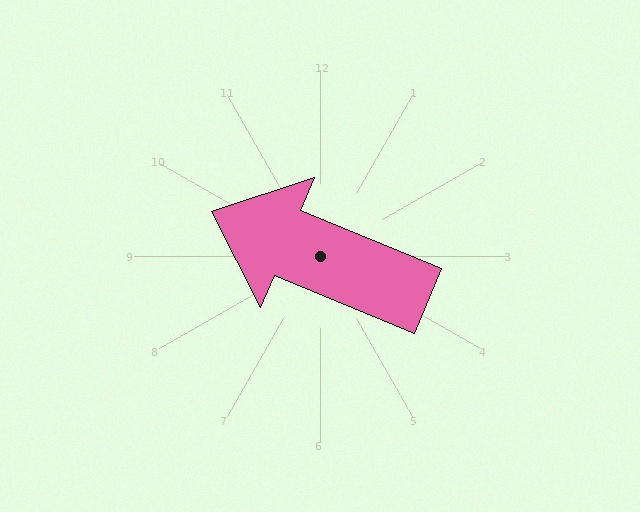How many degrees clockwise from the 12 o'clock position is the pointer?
Approximately 293 degrees.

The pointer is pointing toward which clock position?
Roughly 10 o'clock.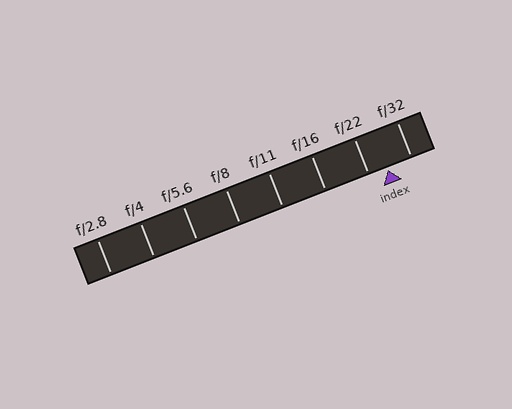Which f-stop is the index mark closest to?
The index mark is closest to f/22.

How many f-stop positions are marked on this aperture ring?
There are 8 f-stop positions marked.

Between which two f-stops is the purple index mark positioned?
The index mark is between f/22 and f/32.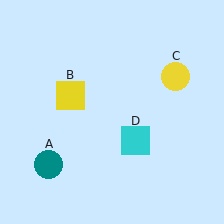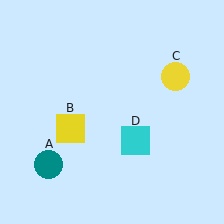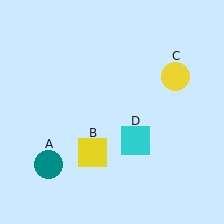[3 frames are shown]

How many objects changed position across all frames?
1 object changed position: yellow square (object B).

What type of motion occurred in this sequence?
The yellow square (object B) rotated counterclockwise around the center of the scene.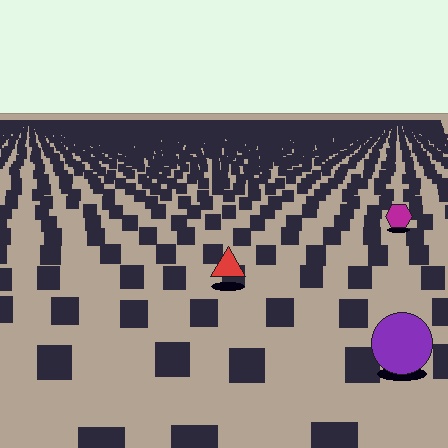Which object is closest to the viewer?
The purple circle is closest. The texture marks near it are larger and more spread out.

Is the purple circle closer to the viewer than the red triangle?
Yes. The purple circle is closer — you can tell from the texture gradient: the ground texture is coarser near it.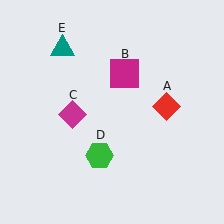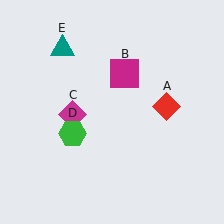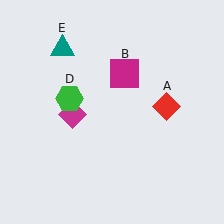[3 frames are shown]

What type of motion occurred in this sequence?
The green hexagon (object D) rotated clockwise around the center of the scene.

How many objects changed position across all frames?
1 object changed position: green hexagon (object D).